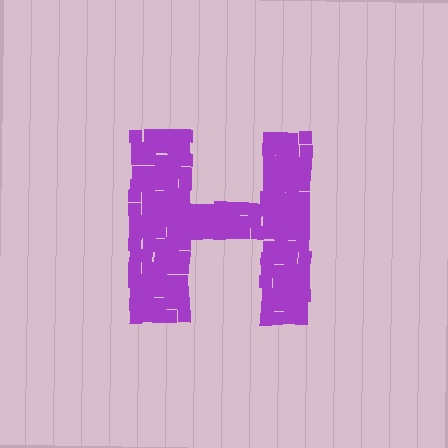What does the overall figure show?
The overall figure shows the letter H.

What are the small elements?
The small elements are squares.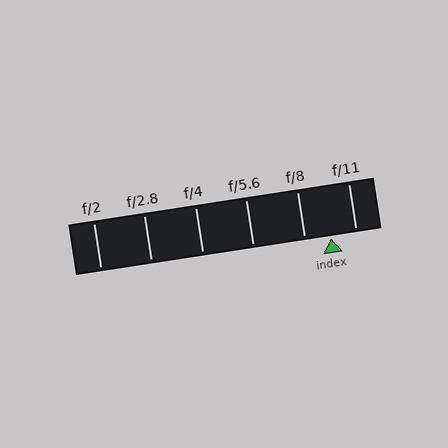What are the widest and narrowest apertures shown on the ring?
The widest aperture shown is f/2 and the narrowest is f/11.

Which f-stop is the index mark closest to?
The index mark is closest to f/8.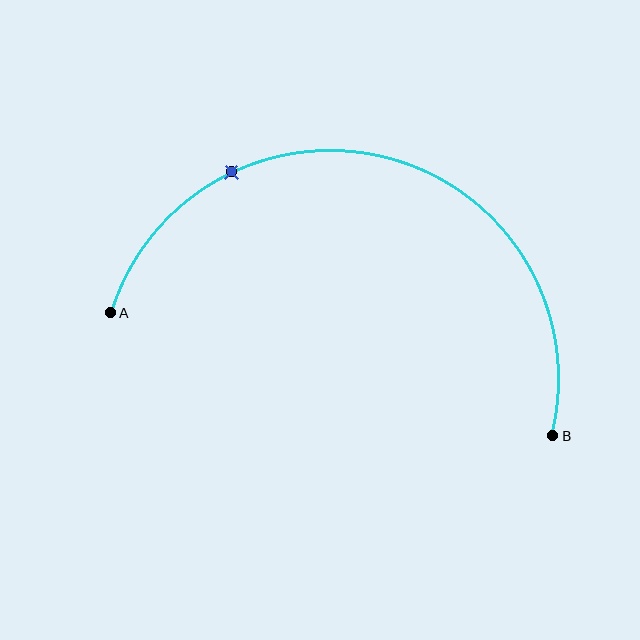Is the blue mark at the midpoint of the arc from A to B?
No. The blue mark lies on the arc but is closer to endpoint A. The arc midpoint would be at the point on the curve equidistant along the arc from both A and B.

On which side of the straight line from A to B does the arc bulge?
The arc bulges above the straight line connecting A and B.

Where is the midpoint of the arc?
The arc midpoint is the point on the curve farthest from the straight line joining A and B. It sits above that line.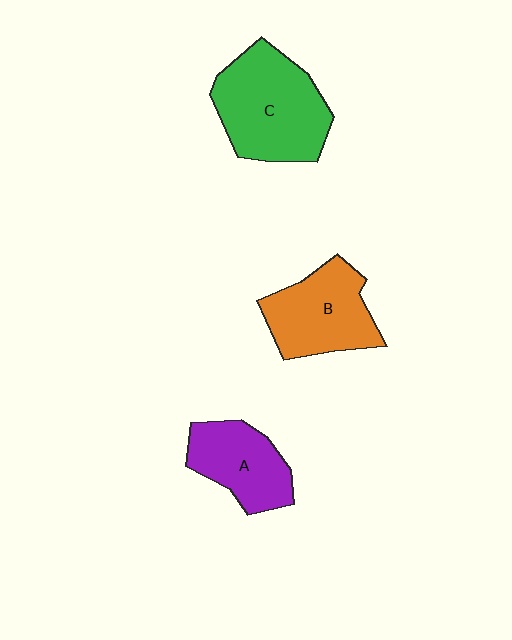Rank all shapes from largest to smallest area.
From largest to smallest: C (green), B (orange), A (purple).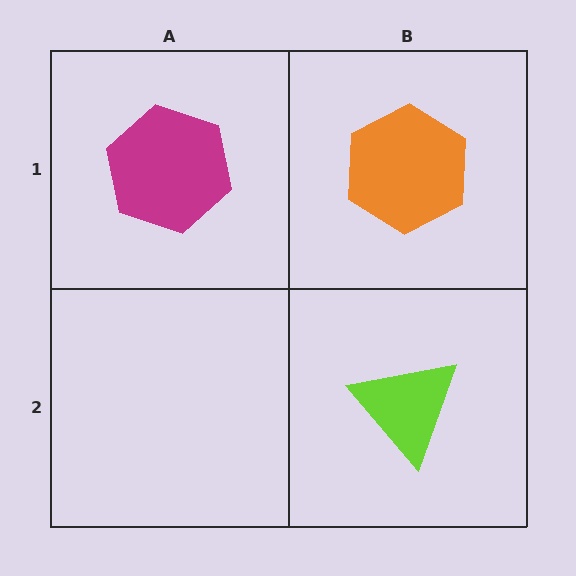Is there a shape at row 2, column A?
No, that cell is empty.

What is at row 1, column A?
A magenta hexagon.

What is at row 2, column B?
A lime triangle.